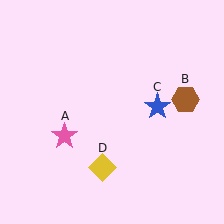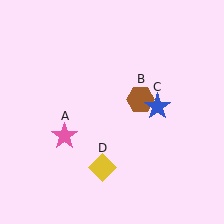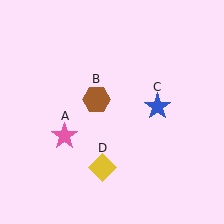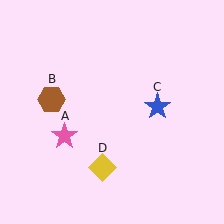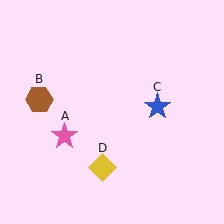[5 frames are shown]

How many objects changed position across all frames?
1 object changed position: brown hexagon (object B).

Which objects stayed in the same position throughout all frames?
Pink star (object A) and blue star (object C) and yellow diamond (object D) remained stationary.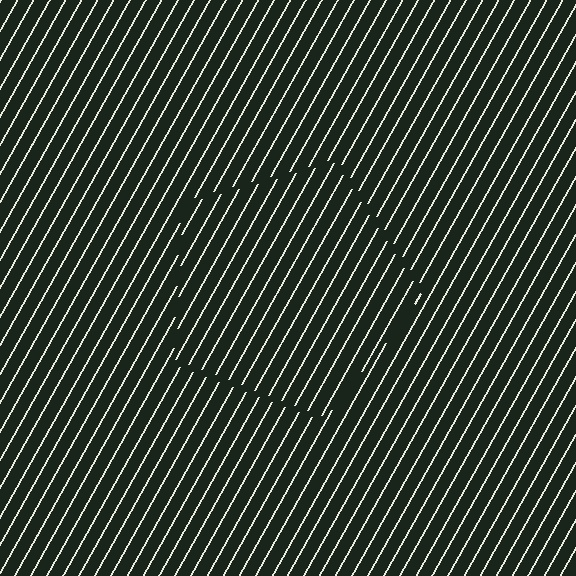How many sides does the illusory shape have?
5 sides — the line-ends trace a pentagon.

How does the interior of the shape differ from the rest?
The interior of the shape contains the same grating, shifted by half a period — the contour is defined by the phase discontinuity where line-ends from the inner and outer gratings abut.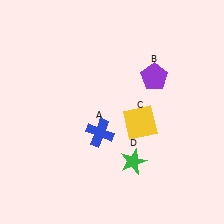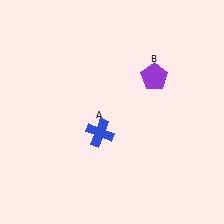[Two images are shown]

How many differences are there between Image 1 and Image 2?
There are 2 differences between the two images.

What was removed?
The yellow square (C), the green star (D) were removed in Image 2.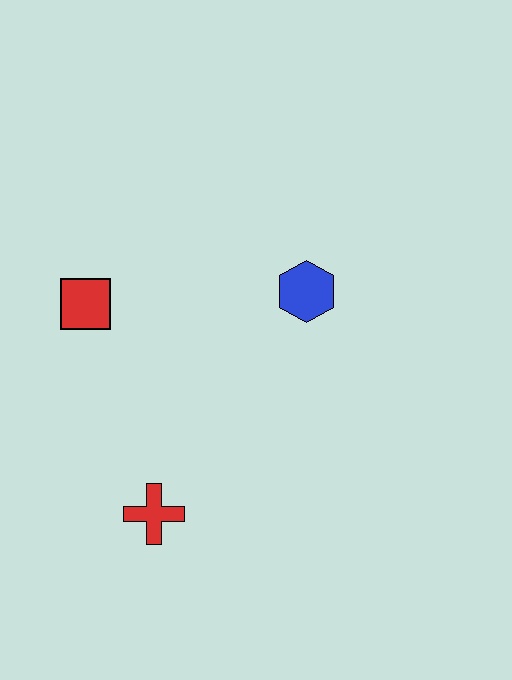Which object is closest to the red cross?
The red square is closest to the red cross.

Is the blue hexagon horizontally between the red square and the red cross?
No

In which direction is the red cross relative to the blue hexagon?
The red cross is below the blue hexagon.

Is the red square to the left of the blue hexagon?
Yes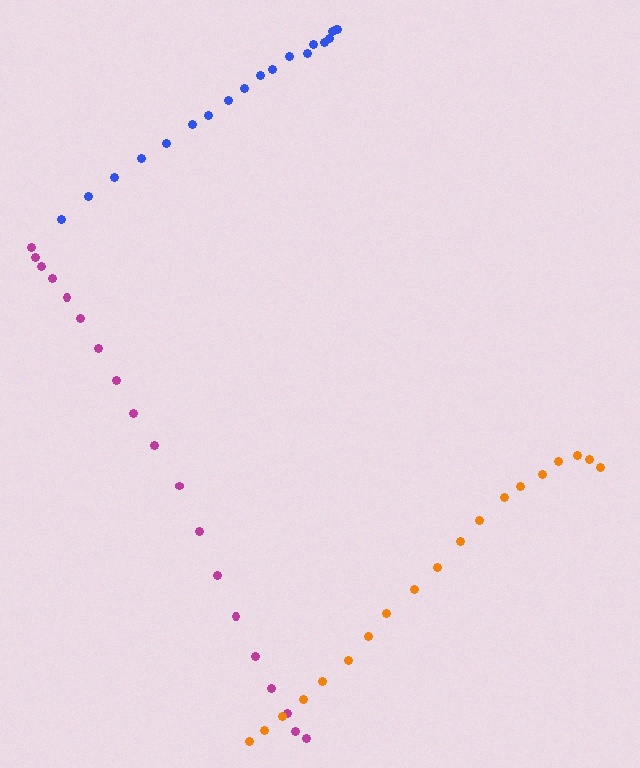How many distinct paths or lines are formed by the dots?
There are 3 distinct paths.